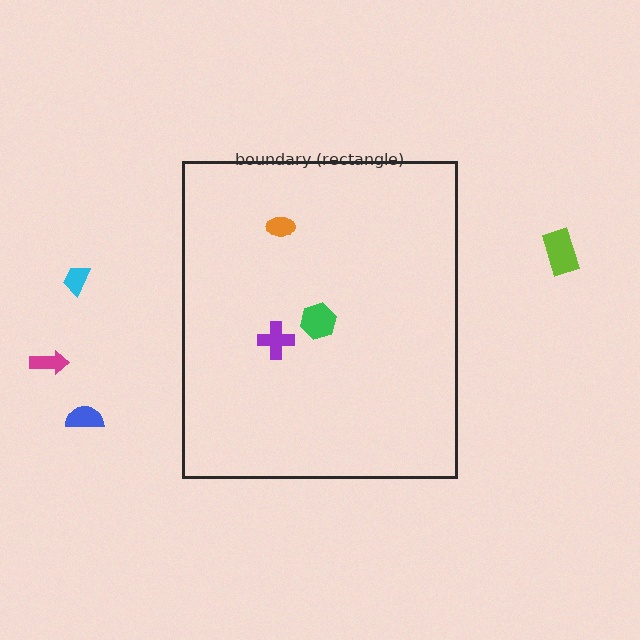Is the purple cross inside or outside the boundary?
Inside.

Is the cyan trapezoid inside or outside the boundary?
Outside.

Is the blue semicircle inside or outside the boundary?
Outside.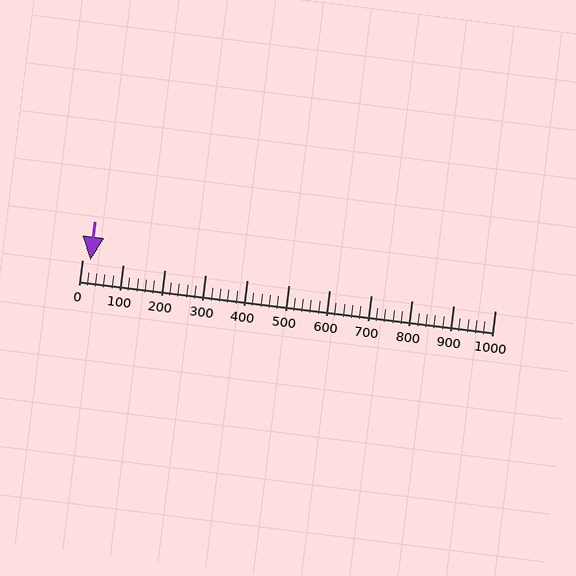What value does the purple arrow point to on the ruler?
The purple arrow points to approximately 20.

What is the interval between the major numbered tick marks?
The major tick marks are spaced 100 units apart.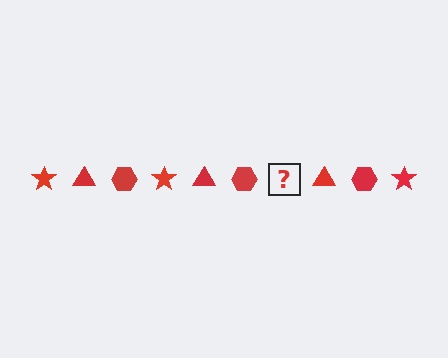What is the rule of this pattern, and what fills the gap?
The rule is that the pattern cycles through star, triangle, hexagon shapes in red. The gap should be filled with a red star.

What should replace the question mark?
The question mark should be replaced with a red star.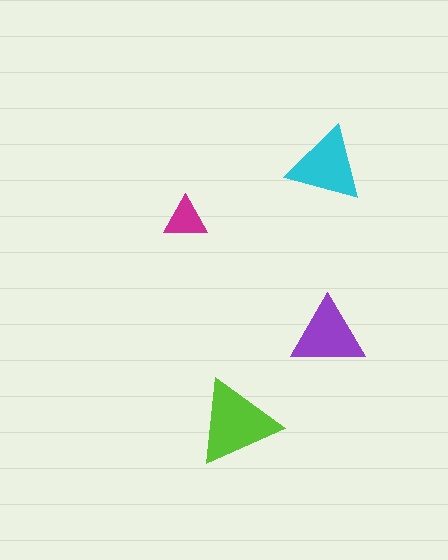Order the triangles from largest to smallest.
the lime one, the cyan one, the purple one, the magenta one.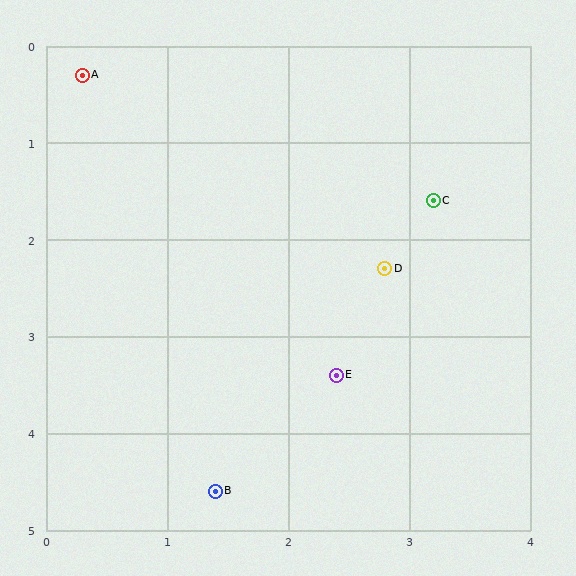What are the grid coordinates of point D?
Point D is at approximately (2.8, 2.3).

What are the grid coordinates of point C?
Point C is at approximately (3.2, 1.6).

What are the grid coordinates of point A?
Point A is at approximately (0.3, 0.3).